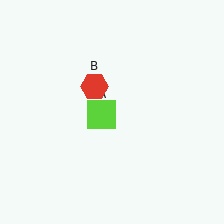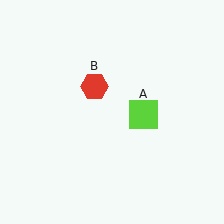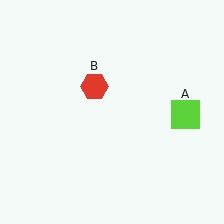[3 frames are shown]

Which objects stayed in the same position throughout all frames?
Red hexagon (object B) remained stationary.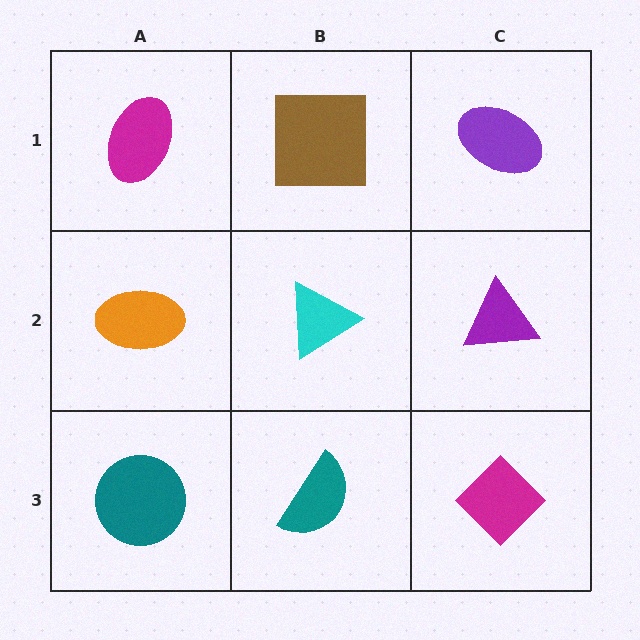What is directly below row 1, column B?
A cyan triangle.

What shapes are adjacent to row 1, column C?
A purple triangle (row 2, column C), a brown square (row 1, column B).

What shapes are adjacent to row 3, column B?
A cyan triangle (row 2, column B), a teal circle (row 3, column A), a magenta diamond (row 3, column C).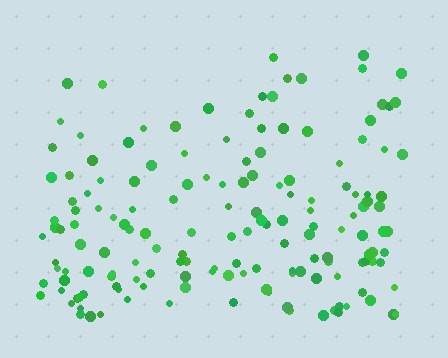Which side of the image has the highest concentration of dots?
The bottom.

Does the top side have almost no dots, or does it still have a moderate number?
Still a moderate number, just noticeably fewer than the bottom.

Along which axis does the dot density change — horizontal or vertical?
Vertical.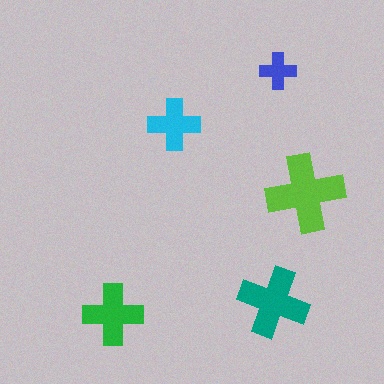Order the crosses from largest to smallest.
the lime one, the teal one, the green one, the cyan one, the blue one.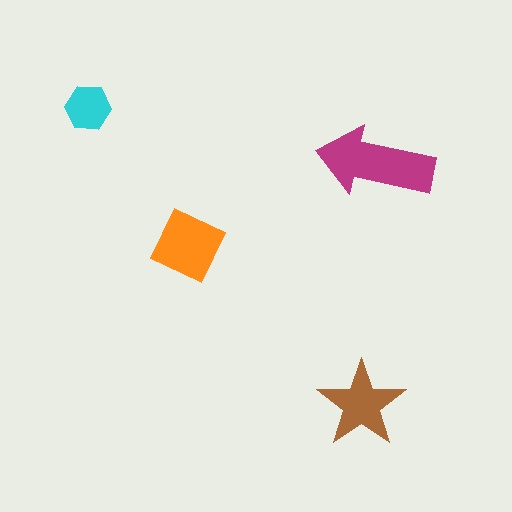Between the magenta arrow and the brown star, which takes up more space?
The magenta arrow.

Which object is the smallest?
The cyan hexagon.